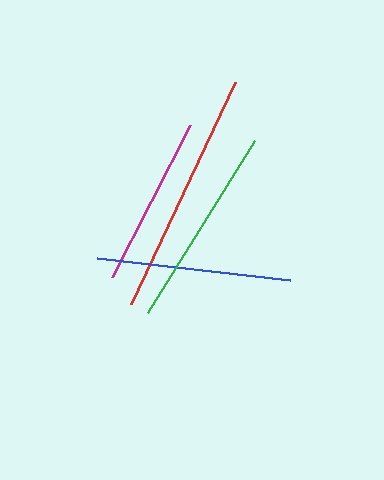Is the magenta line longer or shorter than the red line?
The red line is longer than the magenta line.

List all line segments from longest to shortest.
From longest to shortest: red, green, blue, magenta.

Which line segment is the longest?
The red line is the longest at approximately 245 pixels.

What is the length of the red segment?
The red segment is approximately 245 pixels long.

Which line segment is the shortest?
The magenta line is the shortest at approximately 170 pixels.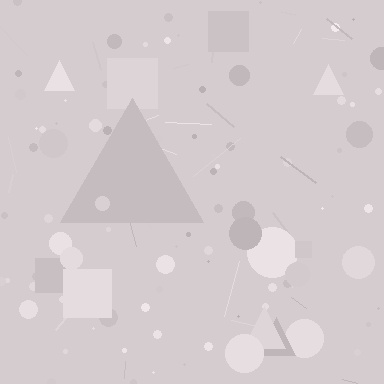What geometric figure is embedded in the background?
A triangle is embedded in the background.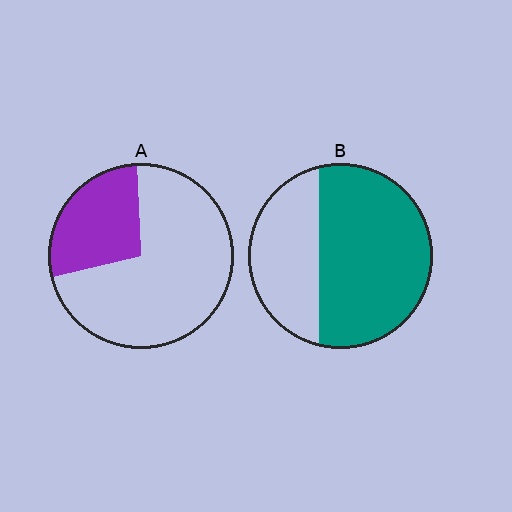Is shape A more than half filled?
No.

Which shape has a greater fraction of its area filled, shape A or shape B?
Shape B.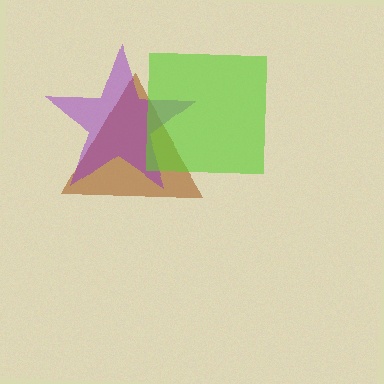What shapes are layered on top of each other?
The layered shapes are: a brown triangle, a purple star, a lime square.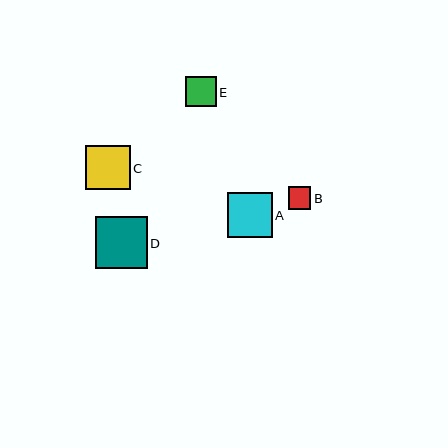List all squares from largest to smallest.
From largest to smallest: D, C, A, E, B.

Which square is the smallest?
Square B is the smallest with a size of approximately 23 pixels.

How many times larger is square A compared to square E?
Square A is approximately 1.5 times the size of square E.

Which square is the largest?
Square D is the largest with a size of approximately 52 pixels.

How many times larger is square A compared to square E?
Square A is approximately 1.5 times the size of square E.